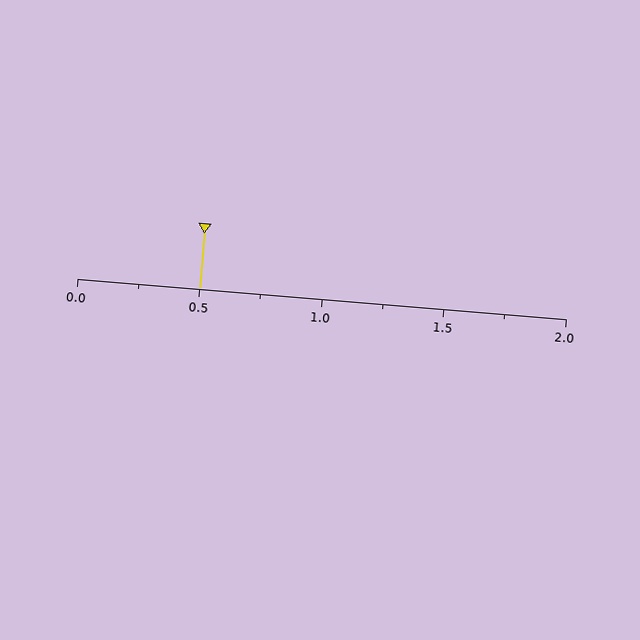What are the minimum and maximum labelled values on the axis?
The axis runs from 0.0 to 2.0.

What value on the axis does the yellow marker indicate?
The marker indicates approximately 0.5.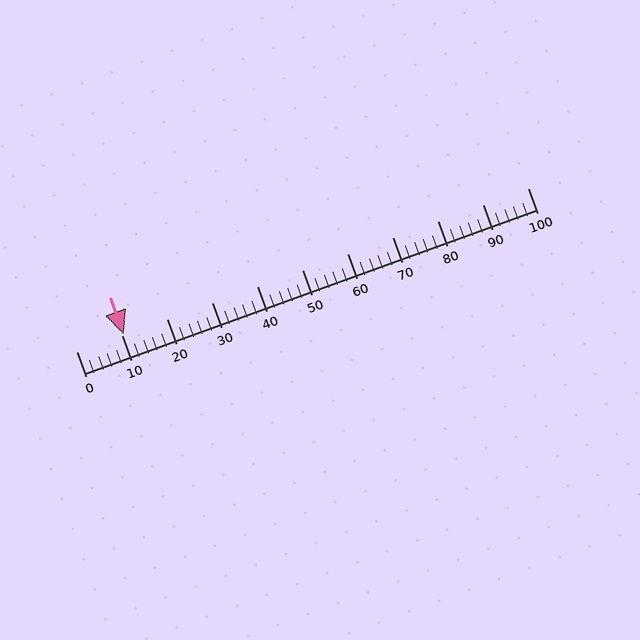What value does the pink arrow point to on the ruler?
The pink arrow points to approximately 10.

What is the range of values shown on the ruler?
The ruler shows values from 0 to 100.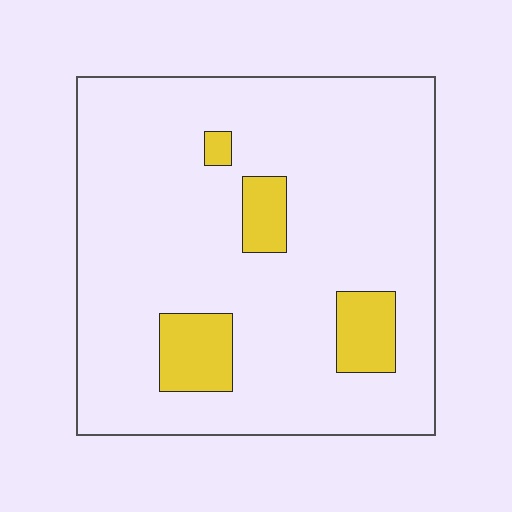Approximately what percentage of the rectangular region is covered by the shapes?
Approximately 10%.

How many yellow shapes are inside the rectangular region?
4.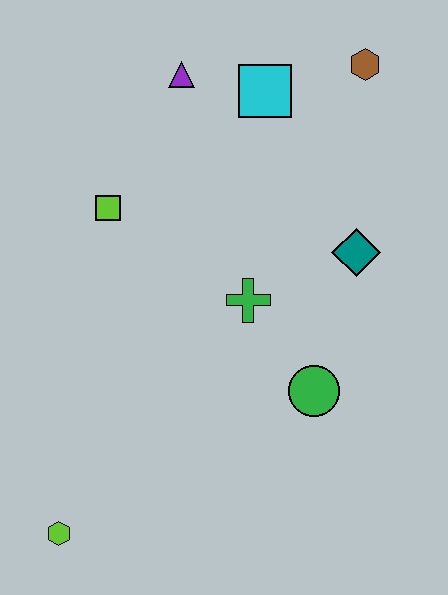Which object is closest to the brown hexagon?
The cyan square is closest to the brown hexagon.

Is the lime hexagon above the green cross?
No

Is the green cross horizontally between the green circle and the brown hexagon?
No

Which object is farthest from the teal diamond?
The lime hexagon is farthest from the teal diamond.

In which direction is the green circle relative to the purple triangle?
The green circle is below the purple triangle.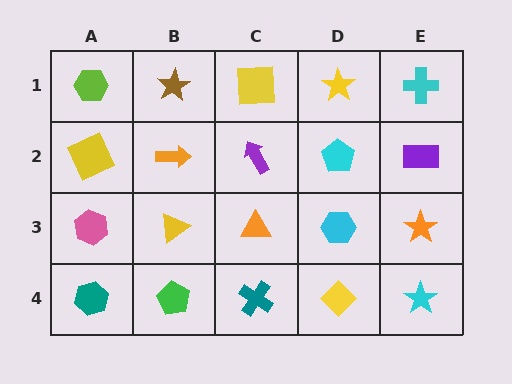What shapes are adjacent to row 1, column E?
A purple rectangle (row 2, column E), a yellow star (row 1, column D).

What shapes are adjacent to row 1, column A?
A yellow square (row 2, column A), a brown star (row 1, column B).